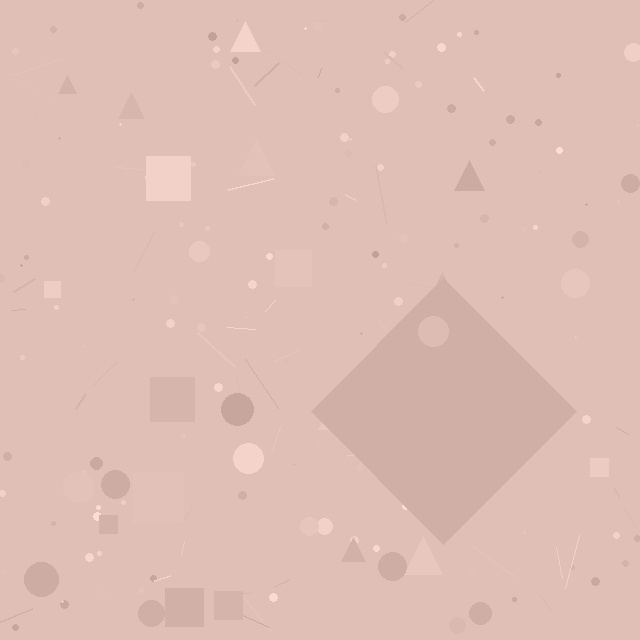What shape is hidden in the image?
A diamond is hidden in the image.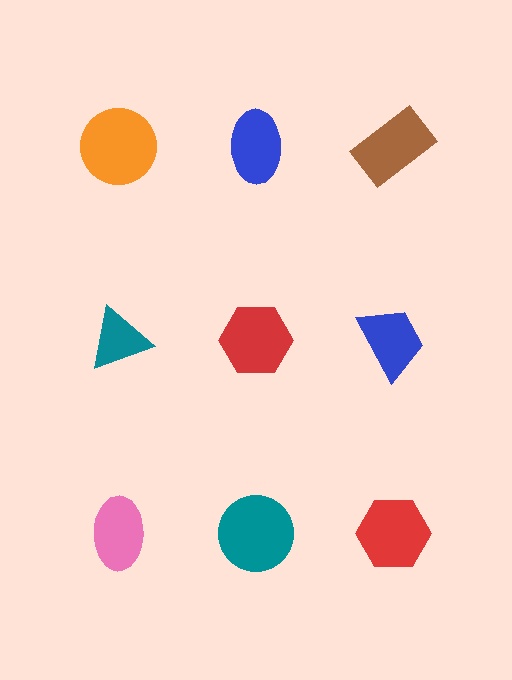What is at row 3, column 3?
A red hexagon.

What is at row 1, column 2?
A blue ellipse.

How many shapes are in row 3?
3 shapes.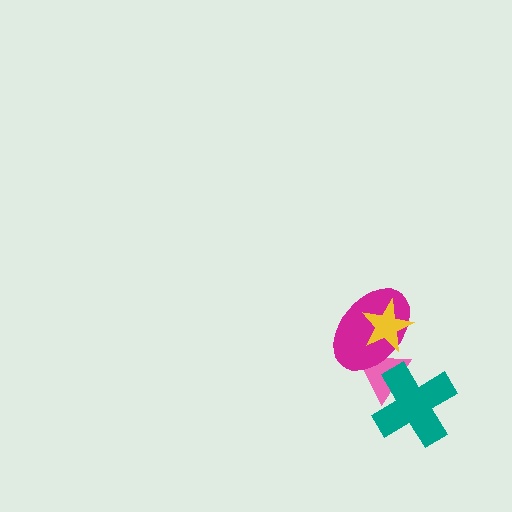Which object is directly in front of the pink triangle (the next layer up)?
The magenta ellipse is directly in front of the pink triangle.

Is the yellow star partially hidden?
No, no other shape covers it.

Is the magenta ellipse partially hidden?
Yes, it is partially covered by another shape.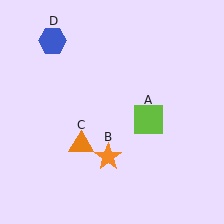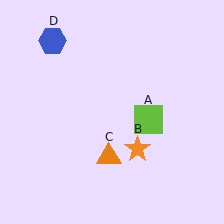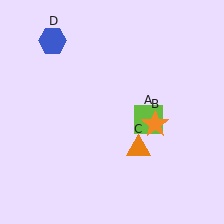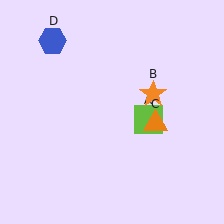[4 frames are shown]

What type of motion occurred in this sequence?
The orange star (object B), orange triangle (object C) rotated counterclockwise around the center of the scene.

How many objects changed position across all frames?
2 objects changed position: orange star (object B), orange triangle (object C).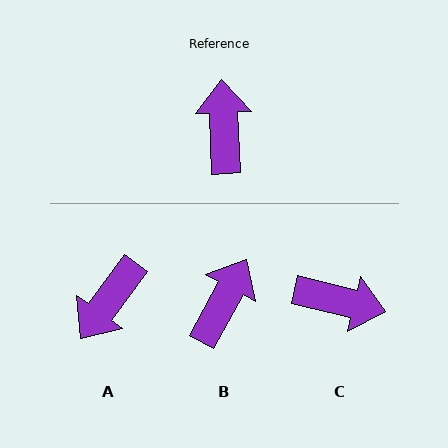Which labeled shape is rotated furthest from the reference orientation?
A, about 141 degrees away.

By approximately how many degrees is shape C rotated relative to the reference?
Approximately 106 degrees clockwise.